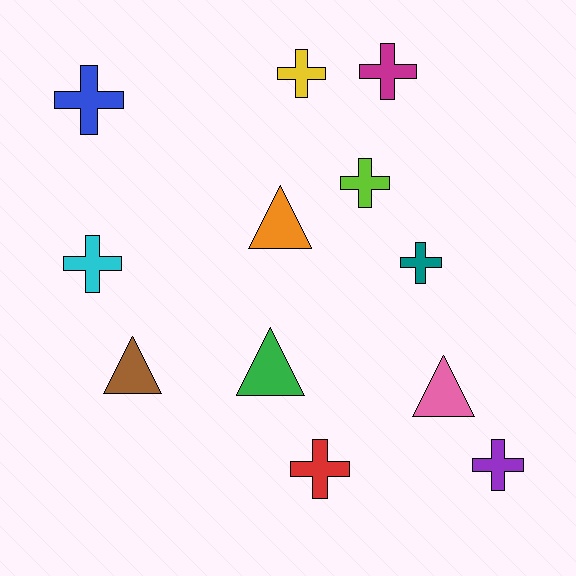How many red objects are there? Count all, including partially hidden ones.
There is 1 red object.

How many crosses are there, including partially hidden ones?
There are 8 crosses.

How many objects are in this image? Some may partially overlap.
There are 12 objects.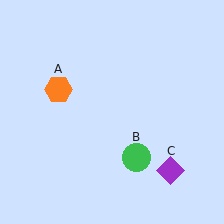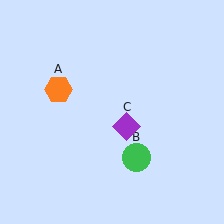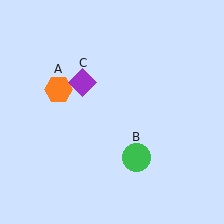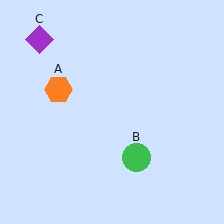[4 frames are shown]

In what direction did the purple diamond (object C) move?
The purple diamond (object C) moved up and to the left.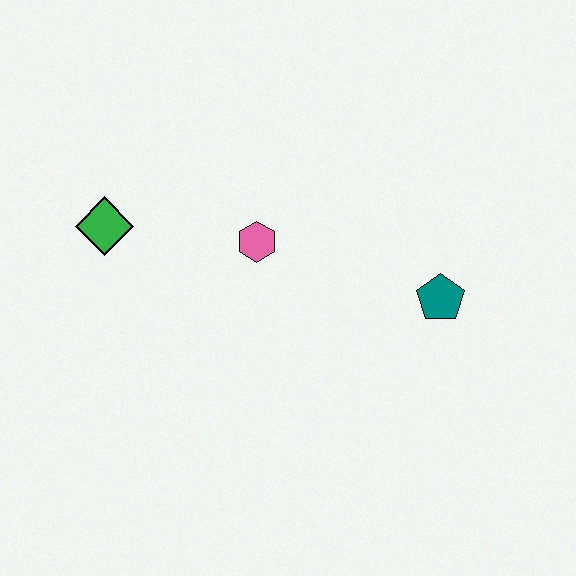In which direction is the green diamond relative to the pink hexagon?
The green diamond is to the left of the pink hexagon.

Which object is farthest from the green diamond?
The teal pentagon is farthest from the green diamond.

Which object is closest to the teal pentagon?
The pink hexagon is closest to the teal pentagon.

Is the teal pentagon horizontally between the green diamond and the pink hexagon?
No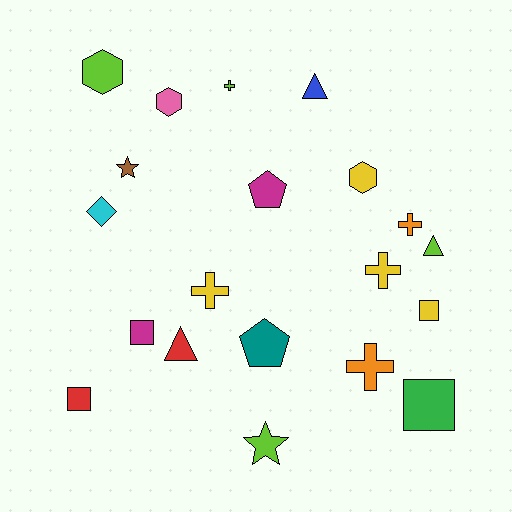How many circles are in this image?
There are no circles.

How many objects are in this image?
There are 20 objects.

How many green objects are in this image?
There is 1 green object.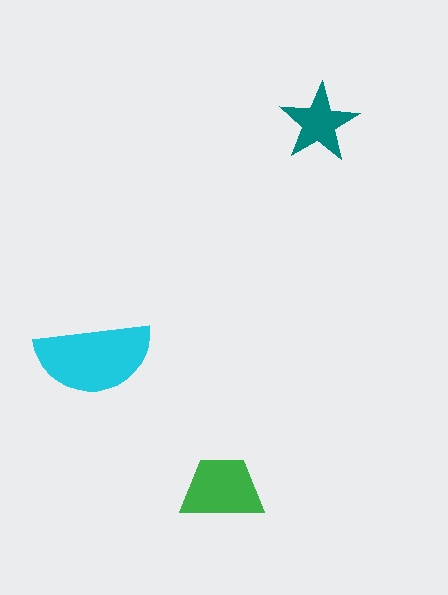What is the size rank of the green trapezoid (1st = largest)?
2nd.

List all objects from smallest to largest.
The teal star, the green trapezoid, the cyan semicircle.